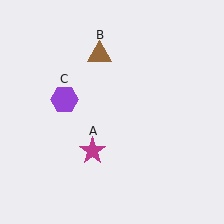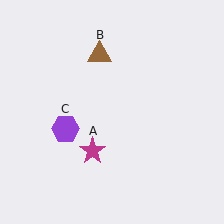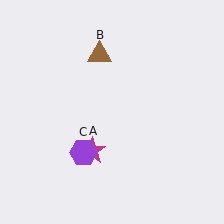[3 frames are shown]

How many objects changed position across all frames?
1 object changed position: purple hexagon (object C).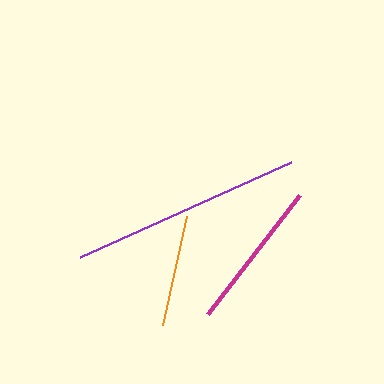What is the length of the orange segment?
The orange segment is approximately 112 pixels long.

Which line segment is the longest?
The purple line is the longest at approximately 231 pixels.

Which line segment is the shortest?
The orange line is the shortest at approximately 112 pixels.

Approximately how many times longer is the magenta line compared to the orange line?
The magenta line is approximately 1.3 times the length of the orange line.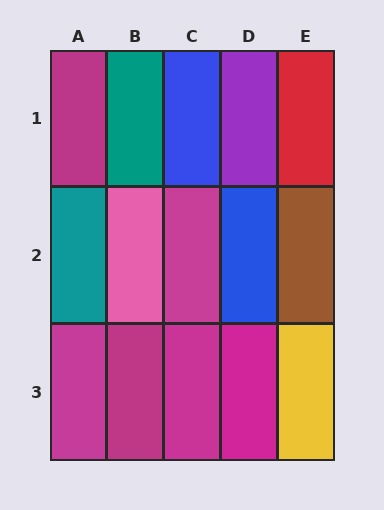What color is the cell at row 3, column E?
Yellow.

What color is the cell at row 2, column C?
Magenta.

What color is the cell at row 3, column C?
Magenta.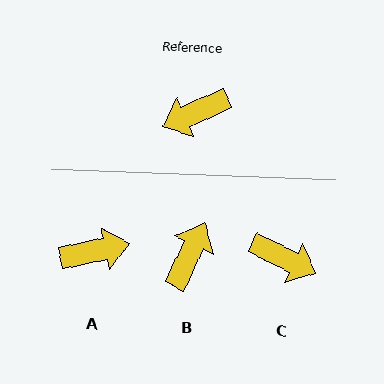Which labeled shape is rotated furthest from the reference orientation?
A, about 168 degrees away.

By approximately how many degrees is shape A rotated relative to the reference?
Approximately 168 degrees counter-clockwise.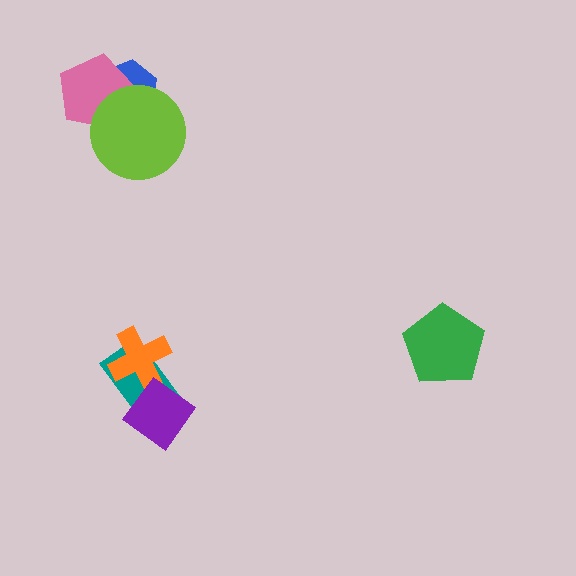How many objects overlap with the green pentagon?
0 objects overlap with the green pentagon.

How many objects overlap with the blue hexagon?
2 objects overlap with the blue hexagon.